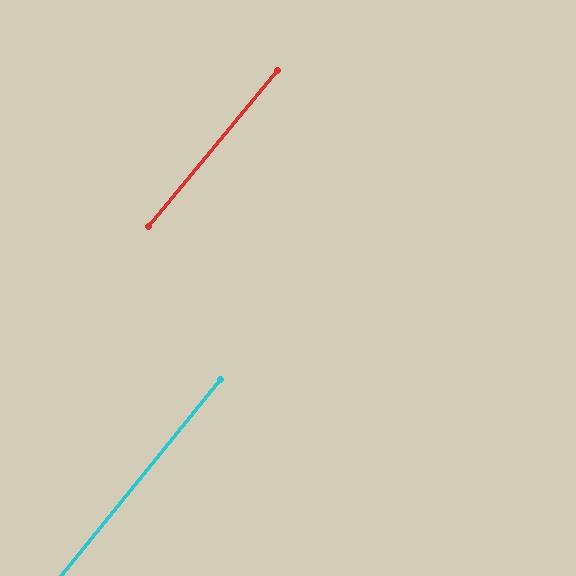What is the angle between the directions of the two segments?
Approximately 0 degrees.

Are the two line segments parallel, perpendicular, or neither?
Parallel — their directions differ by only 0.5°.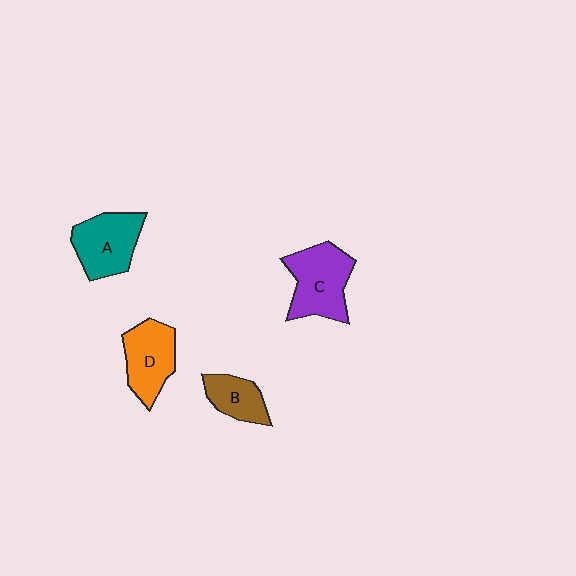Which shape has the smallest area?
Shape B (brown).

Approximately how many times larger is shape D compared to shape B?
Approximately 1.5 times.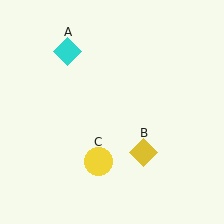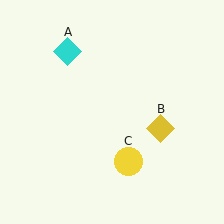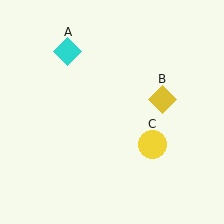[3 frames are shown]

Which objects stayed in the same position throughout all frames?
Cyan diamond (object A) remained stationary.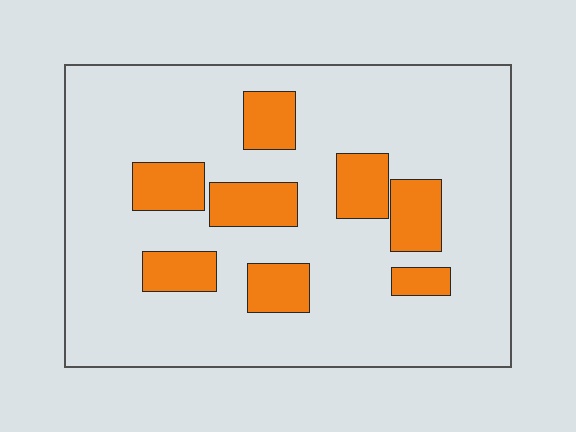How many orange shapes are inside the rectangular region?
8.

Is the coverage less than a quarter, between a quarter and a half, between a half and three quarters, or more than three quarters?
Less than a quarter.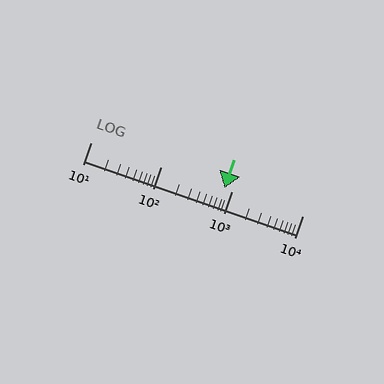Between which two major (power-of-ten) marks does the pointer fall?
The pointer is between 100 and 1000.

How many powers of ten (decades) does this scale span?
The scale spans 3 decades, from 10 to 10000.